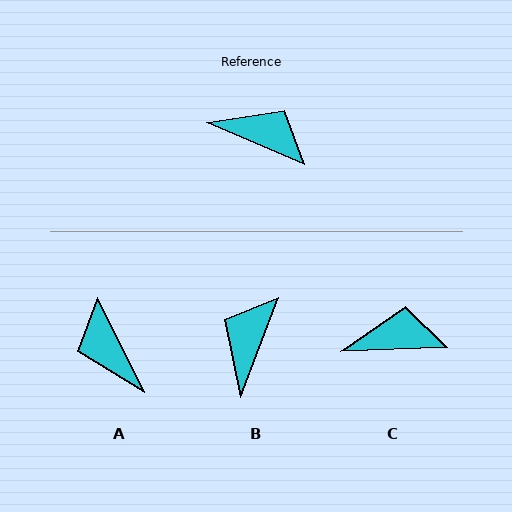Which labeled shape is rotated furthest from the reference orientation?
A, about 139 degrees away.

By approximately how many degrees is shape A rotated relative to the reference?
Approximately 139 degrees counter-clockwise.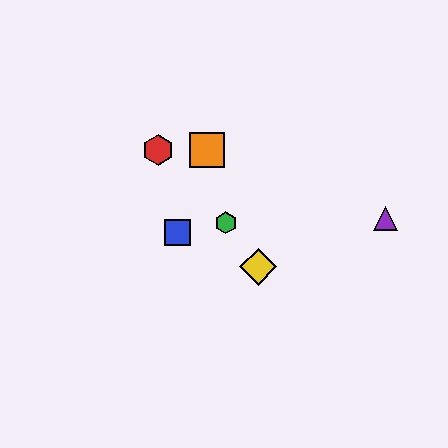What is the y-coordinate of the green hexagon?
The green hexagon is at y≈223.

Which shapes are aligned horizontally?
The red hexagon, the orange square are aligned horizontally.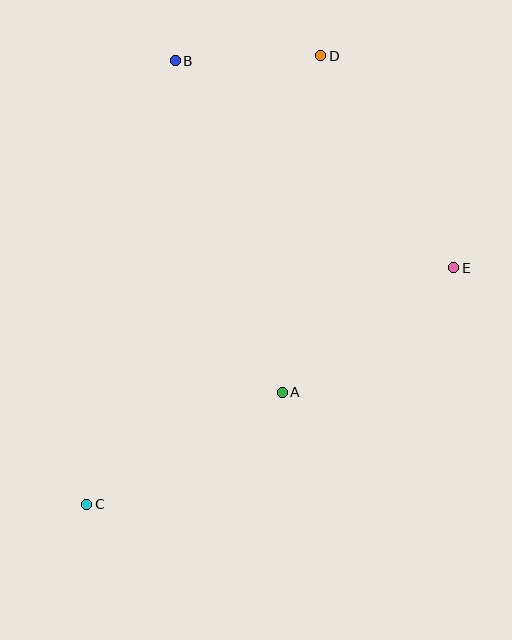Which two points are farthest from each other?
Points C and D are farthest from each other.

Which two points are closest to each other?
Points B and D are closest to each other.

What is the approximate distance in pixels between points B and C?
The distance between B and C is approximately 452 pixels.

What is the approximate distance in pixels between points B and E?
The distance between B and E is approximately 347 pixels.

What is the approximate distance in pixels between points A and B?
The distance between A and B is approximately 348 pixels.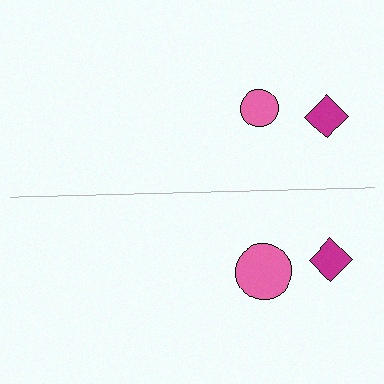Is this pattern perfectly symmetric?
No, the pattern is not perfectly symmetric. The pink circle on the bottom side has a different size than its mirror counterpart.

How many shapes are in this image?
There are 4 shapes in this image.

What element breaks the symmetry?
The pink circle on the bottom side has a different size than its mirror counterpart.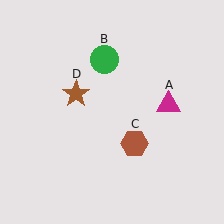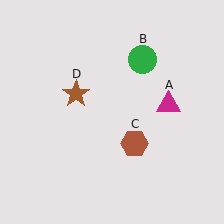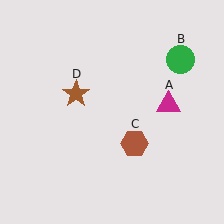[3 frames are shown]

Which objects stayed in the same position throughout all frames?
Magenta triangle (object A) and brown hexagon (object C) and brown star (object D) remained stationary.